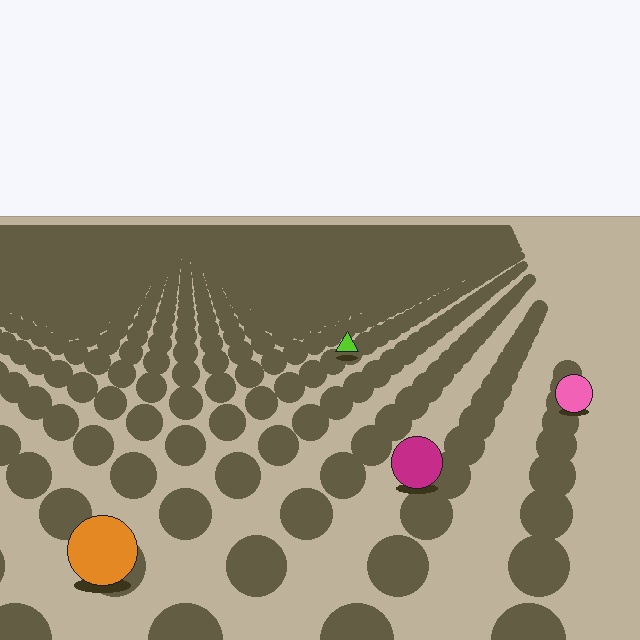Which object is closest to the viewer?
The orange circle is closest. The texture marks near it are larger and more spread out.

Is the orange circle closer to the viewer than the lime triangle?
Yes. The orange circle is closer — you can tell from the texture gradient: the ground texture is coarser near it.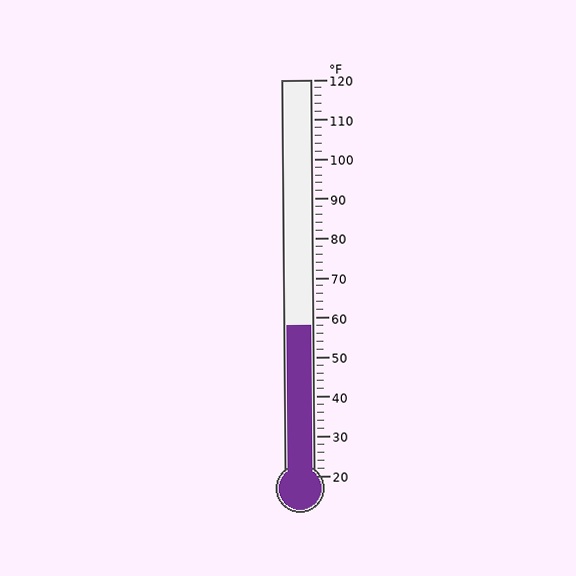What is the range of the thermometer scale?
The thermometer scale ranges from 20°F to 120°F.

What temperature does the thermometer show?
The thermometer shows approximately 58°F.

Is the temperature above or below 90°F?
The temperature is below 90°F.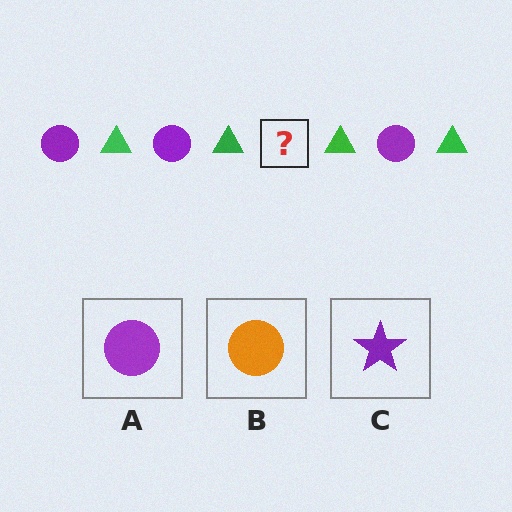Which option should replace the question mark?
Option A.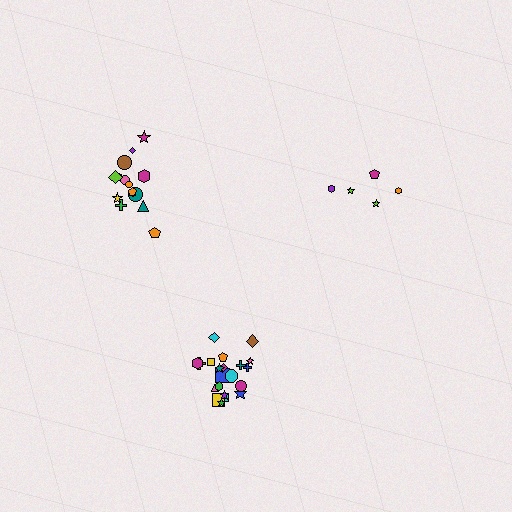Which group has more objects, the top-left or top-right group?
The top-left group.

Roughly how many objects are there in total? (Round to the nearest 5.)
Roughly 40 objects in total.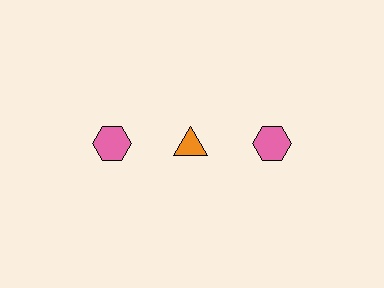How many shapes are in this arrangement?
There are 3 shapes arranged in a grid pattern.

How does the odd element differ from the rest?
It differs in both color (orange instead of pink) and shape (triangle instead of hexagon).